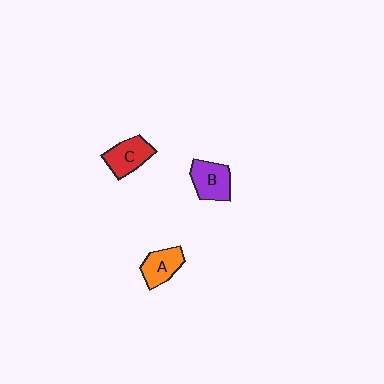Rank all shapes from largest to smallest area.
From largest to smallest: C (red), B (purple), A (orange).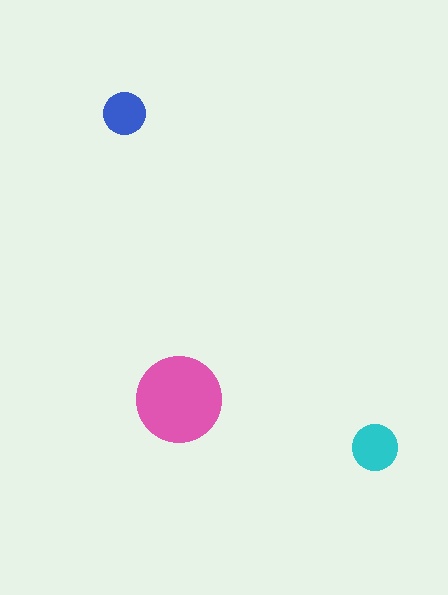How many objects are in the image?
There are 3 objects in the image.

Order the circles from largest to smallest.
the pink one, the cyan one, the blue one.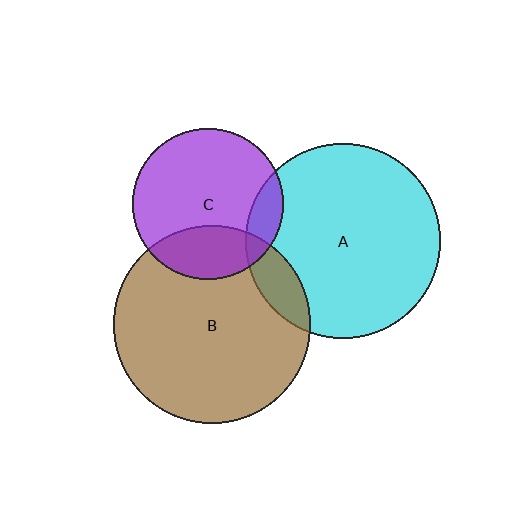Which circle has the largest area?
Circle B (brown).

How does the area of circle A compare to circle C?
Approximately 1.7 times.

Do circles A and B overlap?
Yes.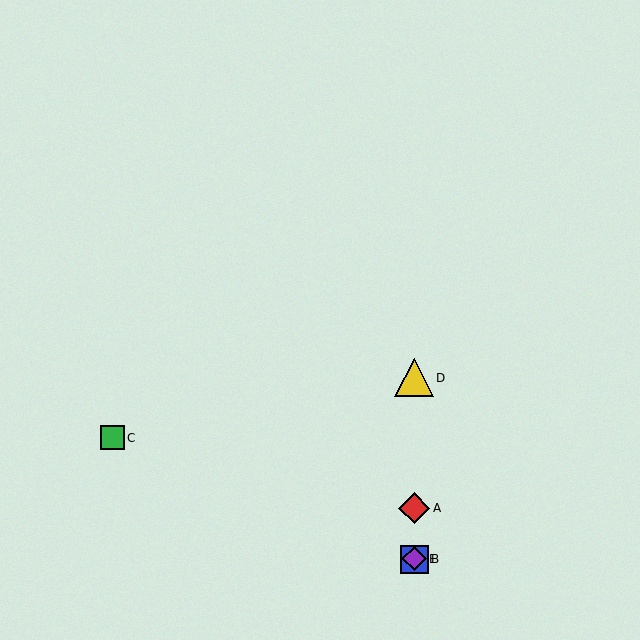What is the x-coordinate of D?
Object D is at x≈414.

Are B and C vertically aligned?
No, B is at x≈414 and C is at x≈113.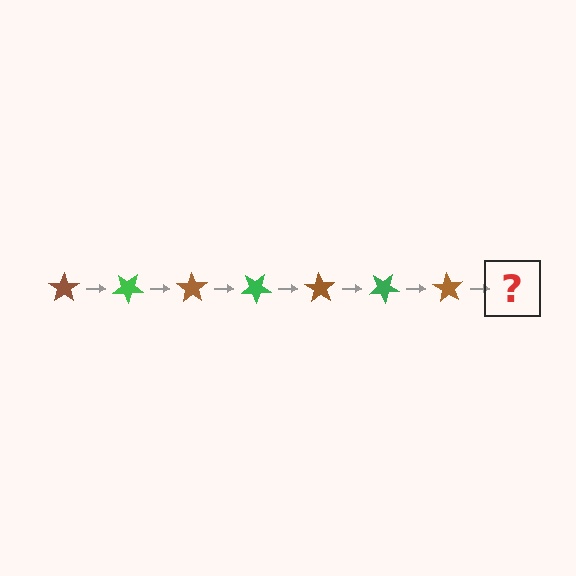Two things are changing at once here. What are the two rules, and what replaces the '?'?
The two rules are that it rotates 35 degrees each step and the color cycles through brown and green. The '?' should be a green star, rotated 245 degrees from the start.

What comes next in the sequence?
The next element should be a green star, rotated 245 degrees from the start.